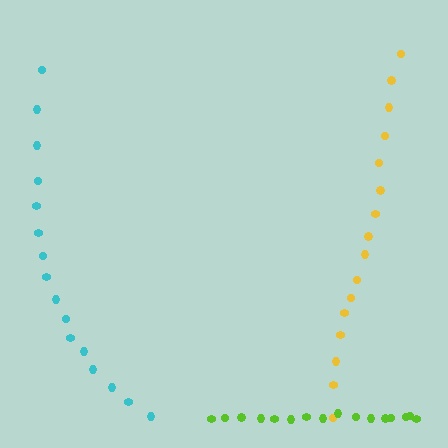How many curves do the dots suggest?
There are 3 distinct paths.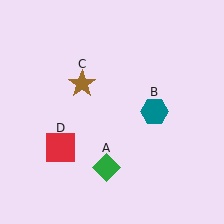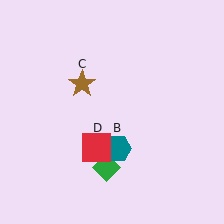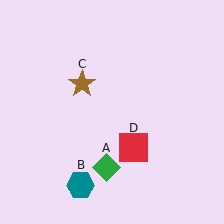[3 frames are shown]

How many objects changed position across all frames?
2 objects changed position: teal hexagon (object B), red square (object D).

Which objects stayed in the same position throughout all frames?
Green diamond (object A) and brown star (object C) remained stationary.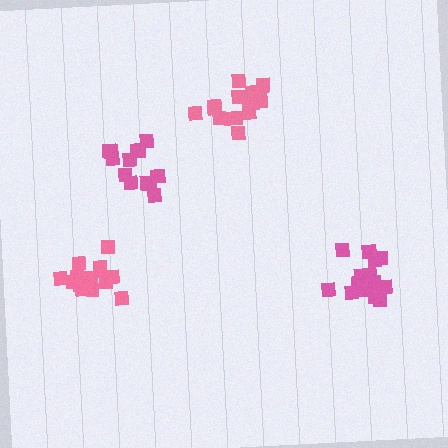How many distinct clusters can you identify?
There are 4 distinct clusters.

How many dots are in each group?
Group 1: 15 dots, Group 2: 16 dots, Group 3: 14 dots, Group 4: 16 dots (61 total).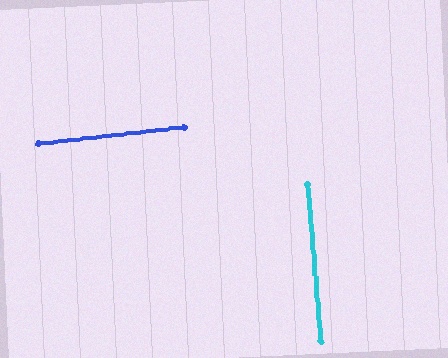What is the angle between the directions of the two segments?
Approximately 88 degrees.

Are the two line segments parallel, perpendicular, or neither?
Perpendicular — they meet at approximately 88°.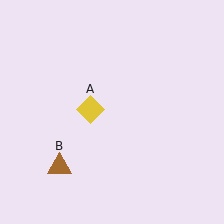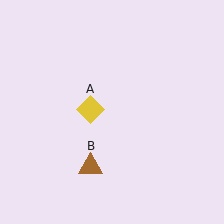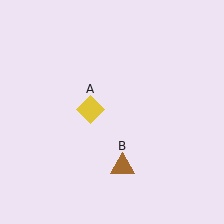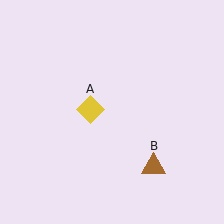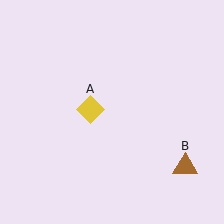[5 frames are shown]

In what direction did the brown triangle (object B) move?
The brown triangle (object B) moved right.